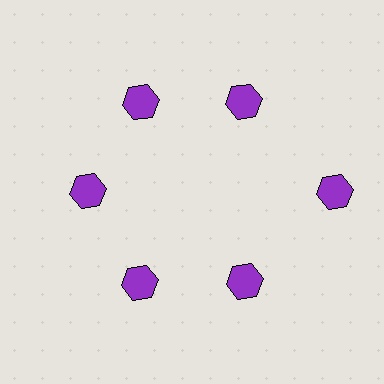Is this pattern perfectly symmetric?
No. The 6 purple hexagons are arranged in a ring, but one element near the 3 o'clock position is pushed outward from the center, breaking the 6-fold rotational symmetry.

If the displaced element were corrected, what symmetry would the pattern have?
It would have 6-fold rotational symmetry — the pattern would map onto itself every 60 degrees.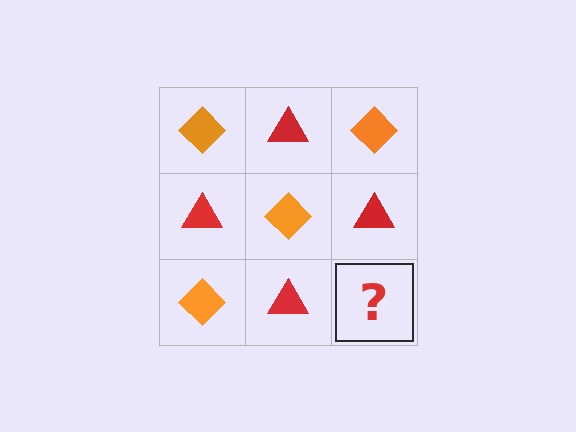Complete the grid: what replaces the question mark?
The question mark should be replaced with an orange diamond.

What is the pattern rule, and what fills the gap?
The rule is that it alternates orange diamond and red triangle in a checkerboard pattern. The gap should be filled with an orange diamond.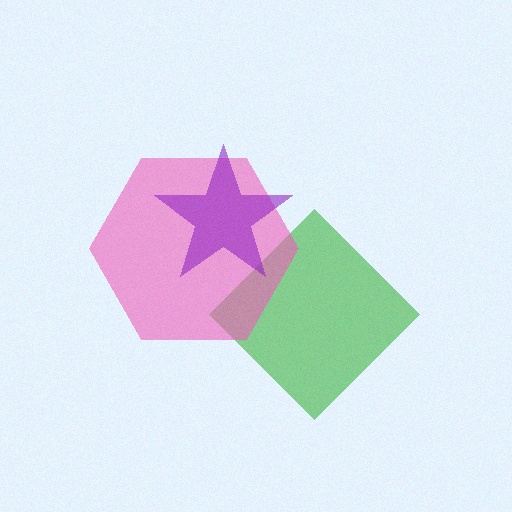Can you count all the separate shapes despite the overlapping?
Yes, there are 3 separate shapes.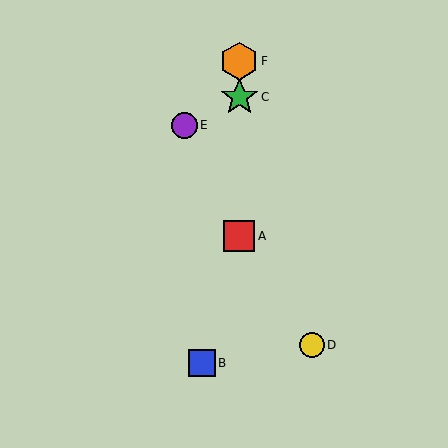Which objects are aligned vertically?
Objects A, C, F are aligned vertically.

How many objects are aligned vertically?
3 objects (A, C, F) are aligned vertically.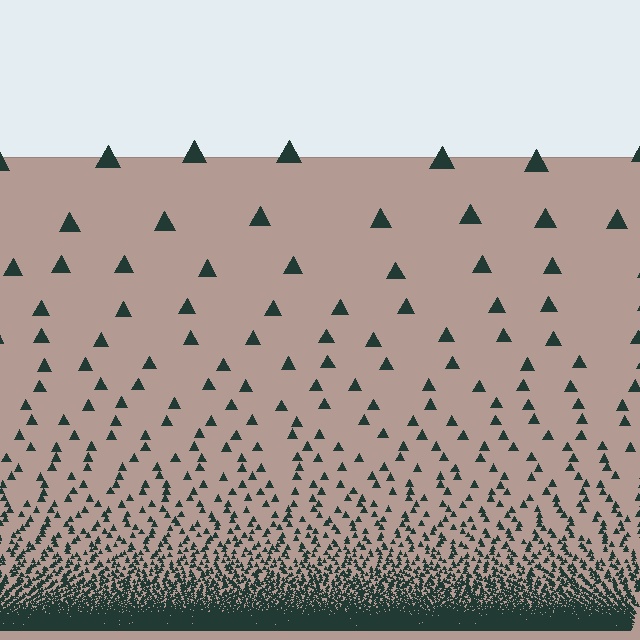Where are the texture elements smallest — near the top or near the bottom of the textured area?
Near the bottom.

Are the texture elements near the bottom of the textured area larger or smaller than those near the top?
Smaller. The gradient is inverted — elements near the bottom are smaller and denser.